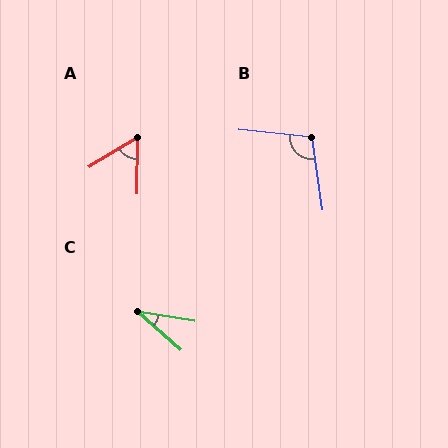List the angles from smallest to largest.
C (33°), A (58°), B (104°).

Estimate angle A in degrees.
Approximately 58 degrees.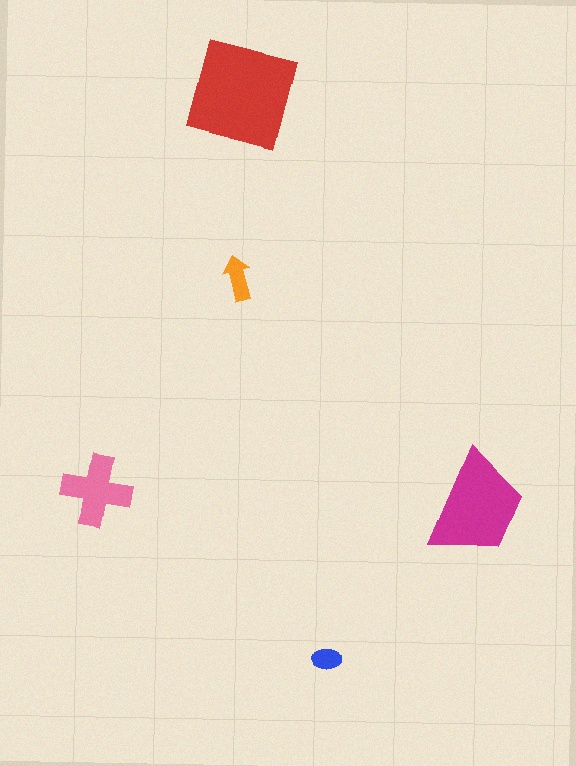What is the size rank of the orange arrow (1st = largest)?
4th.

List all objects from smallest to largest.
The blue ellipse, the orange arrow, the pink cross, the magenta trapezoid, the red square.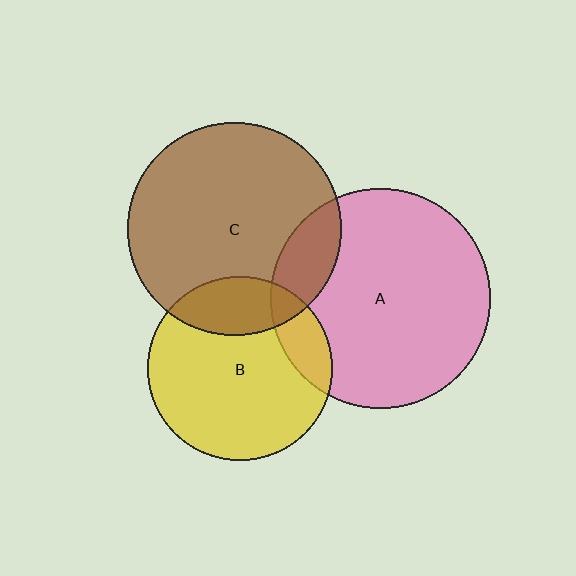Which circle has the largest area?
Circle A (pink).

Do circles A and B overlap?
Yes.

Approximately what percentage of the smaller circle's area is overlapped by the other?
Approximately 15%.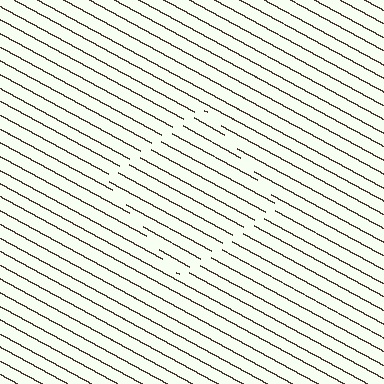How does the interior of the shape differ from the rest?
The interior of the shape contains the same grating, shifted by half a period — the contour is defined by the phase discontinuity where line-ends from the inner and outer gratings abut.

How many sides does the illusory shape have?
4 sides — the line-ends trace a square.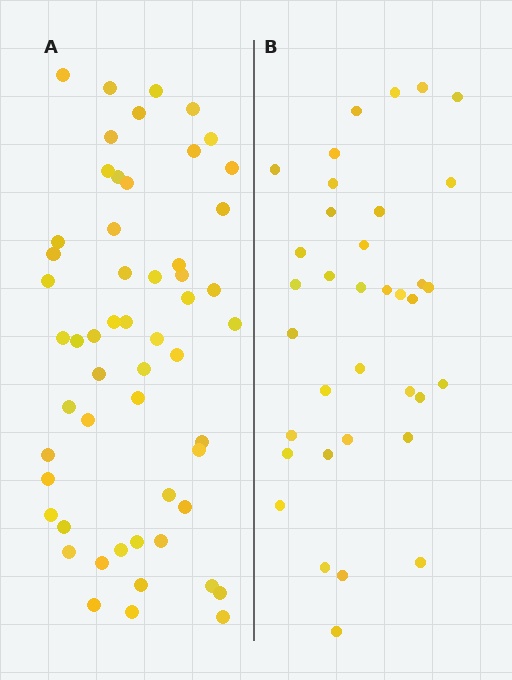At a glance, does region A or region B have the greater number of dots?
Region A (the left region) has more dots.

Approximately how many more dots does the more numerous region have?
Region A has approximately 20 more dots than region B.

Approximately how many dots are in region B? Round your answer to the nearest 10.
About 40 dots. (The exact count is 36, which rounds to 40.)